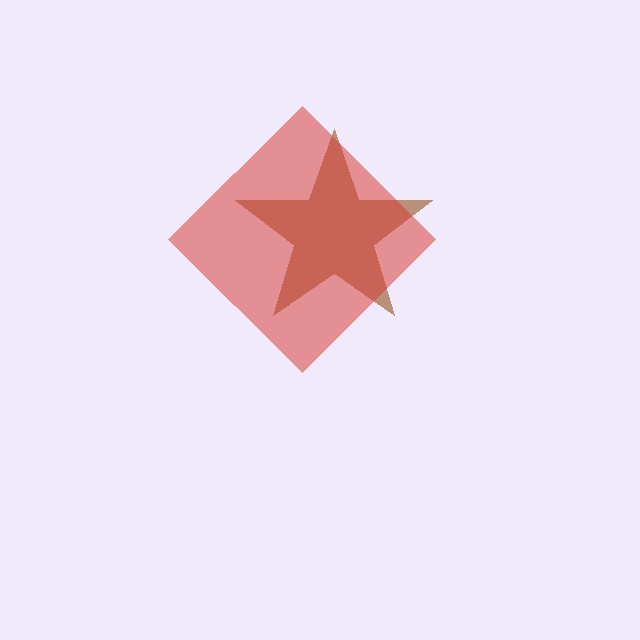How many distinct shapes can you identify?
There are 2 distinct shapes: a brown star, a red diamond.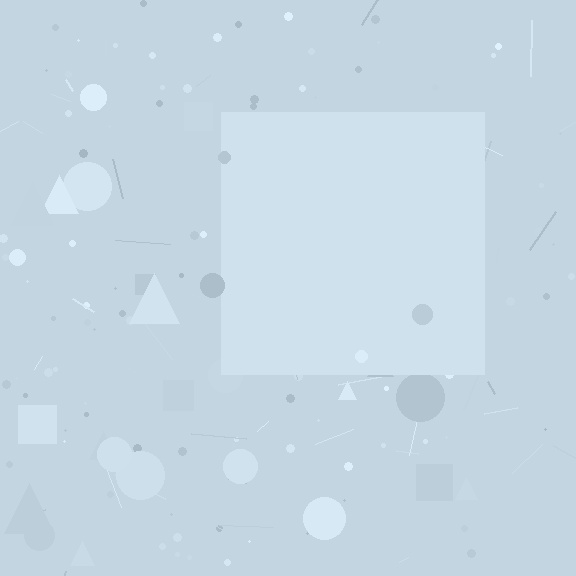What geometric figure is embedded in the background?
A square is embedded in the background.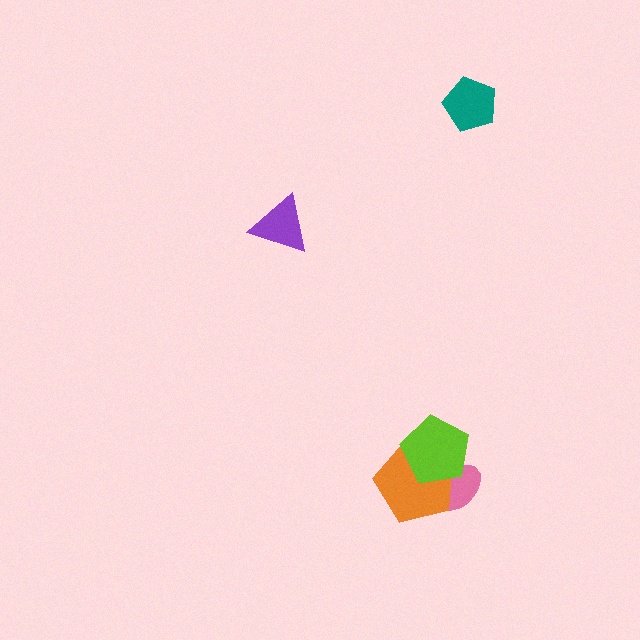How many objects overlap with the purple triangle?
0 objects overlap with the purple triangle.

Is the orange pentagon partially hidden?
Yes, it is partially covered by another shape.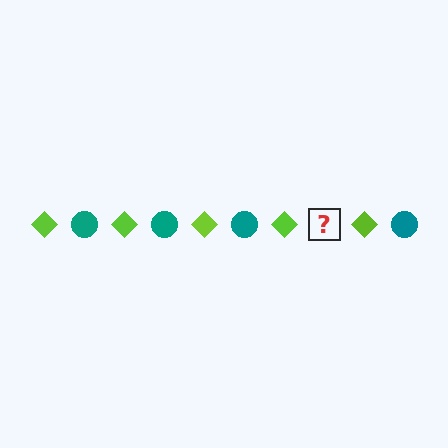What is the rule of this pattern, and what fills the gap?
The rule is that the pattern alternates between lime diamond and teal circle. The gap should be filled with a teal circle.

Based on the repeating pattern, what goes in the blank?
The blank should be a teal circle.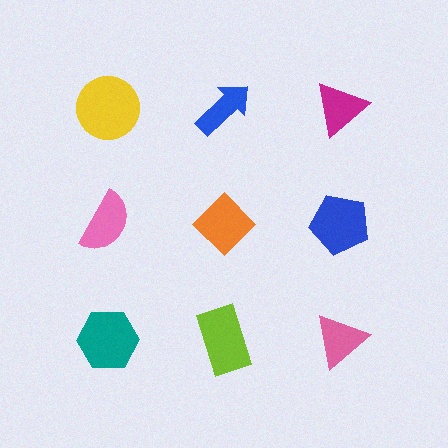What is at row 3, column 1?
A teal hexagon.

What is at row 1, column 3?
A magenta triangle.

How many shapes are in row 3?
3 shapes.